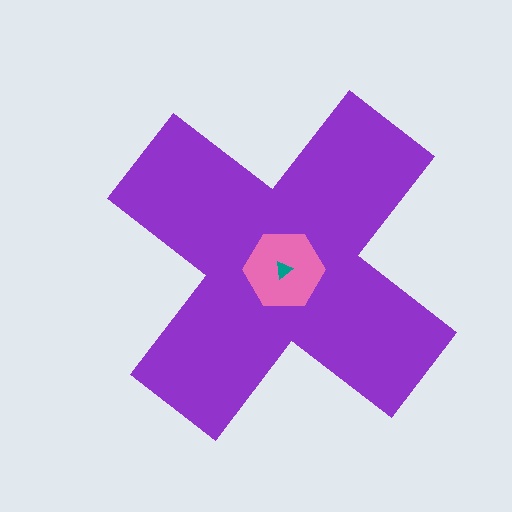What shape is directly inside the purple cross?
The pink hexagon.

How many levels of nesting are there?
3.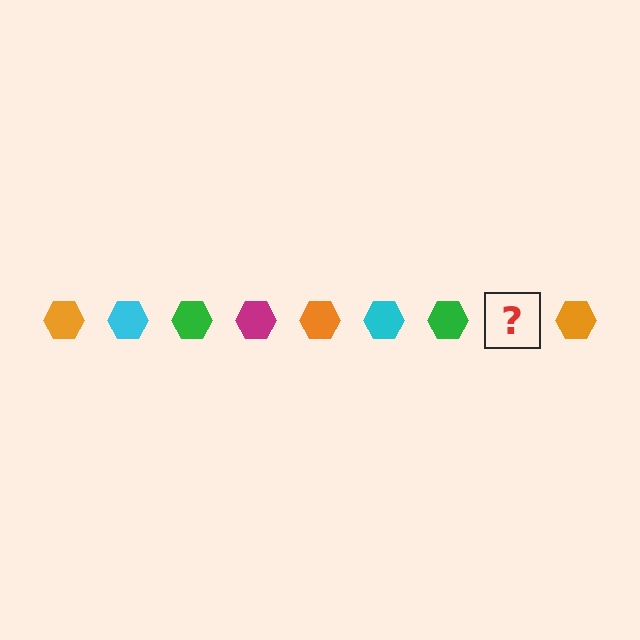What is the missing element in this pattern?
The missing element is a magenta hexagon.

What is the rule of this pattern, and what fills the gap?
The rule is that the pattern cycles through orange, cyan, green, magenta hexagons. The gap should be filled with a magenta hexagon.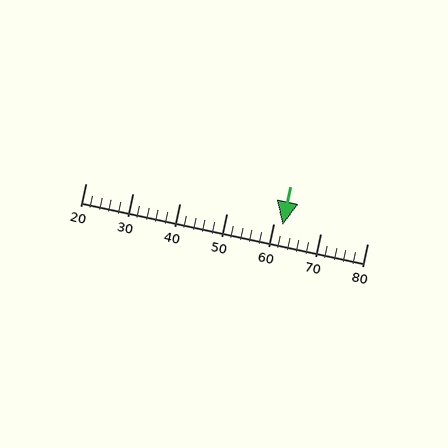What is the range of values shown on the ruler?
The ruler shows values from 20 to 80.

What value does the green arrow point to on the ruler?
The green arrow points to approximately 62.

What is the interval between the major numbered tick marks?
The major tick marks are spaced 10 units apart.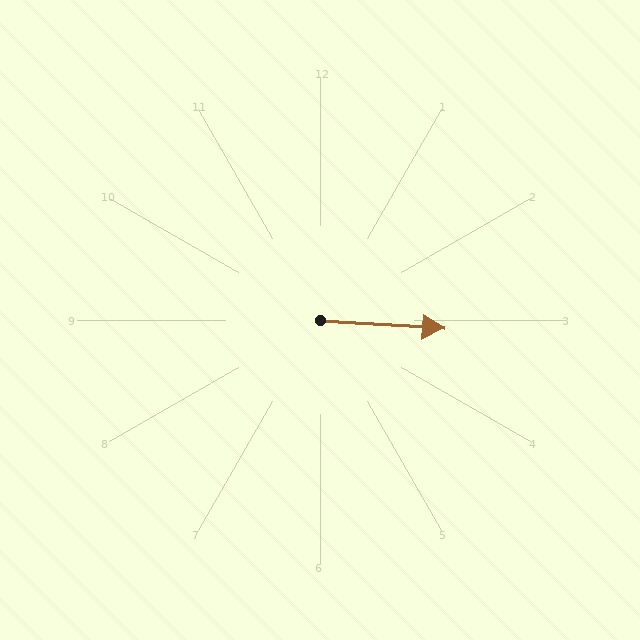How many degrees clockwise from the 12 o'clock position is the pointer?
Approximately 94 degrees.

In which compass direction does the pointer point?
East.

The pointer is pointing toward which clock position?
Roughly 3 o'clock.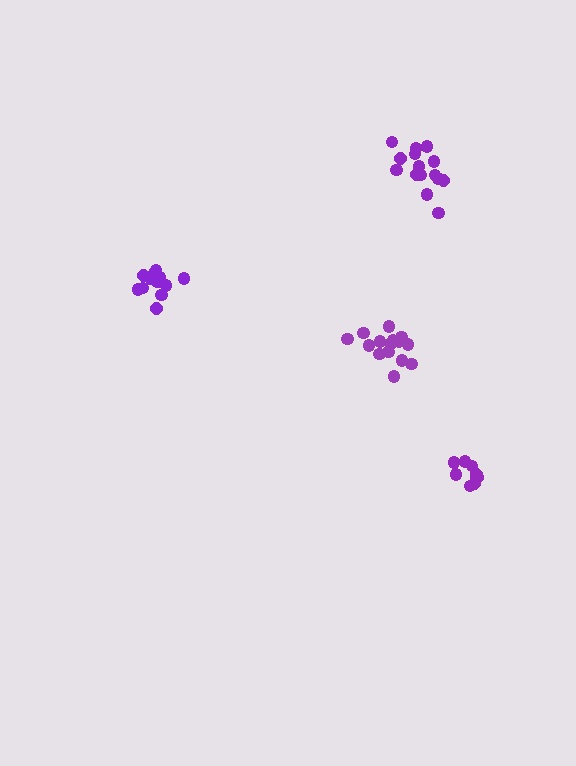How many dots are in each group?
Group 1: 9 dots, Group 2: 15 dots, Group 3: 15 dots, Group 4: 15 dots (54 total).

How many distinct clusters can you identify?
There are 4 distinct clusters.